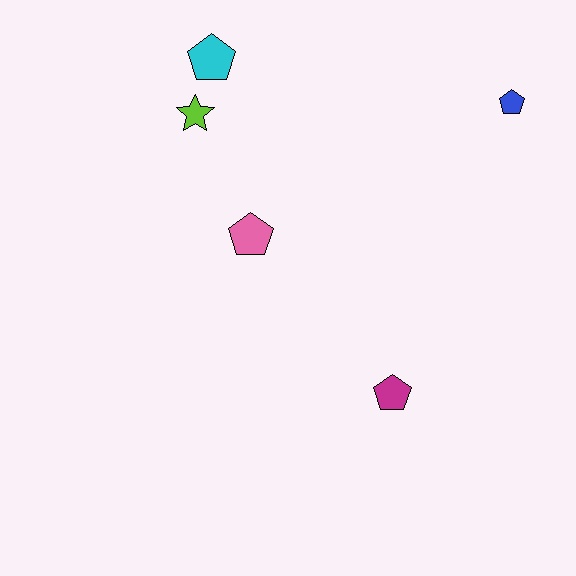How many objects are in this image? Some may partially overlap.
There are 5 objects.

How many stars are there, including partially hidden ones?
There is 1 star.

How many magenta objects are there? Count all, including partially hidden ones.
There is 1 magenta object.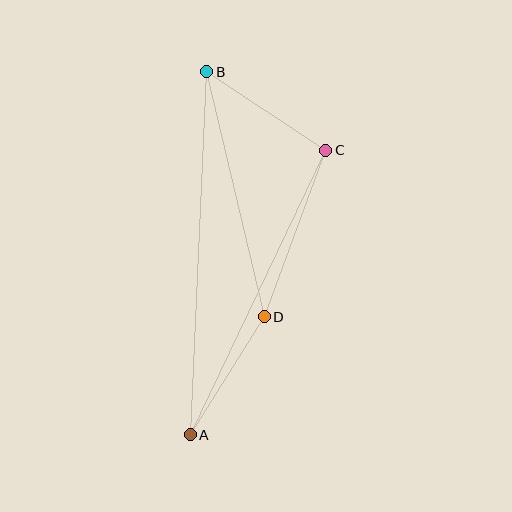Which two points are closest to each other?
Points A and D are closest to each other.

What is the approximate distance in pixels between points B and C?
The distance between B and C is approximately 143 pixels.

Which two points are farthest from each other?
Points A and B are farthest from each other.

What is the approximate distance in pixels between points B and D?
The distance between B and D is approximately 252 pixels.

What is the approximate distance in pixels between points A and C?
The distance between A and C is approximately 315 pixels.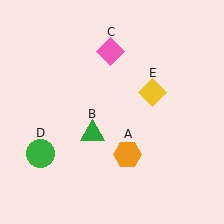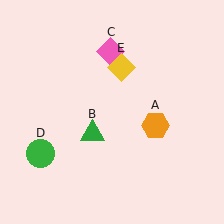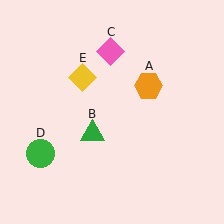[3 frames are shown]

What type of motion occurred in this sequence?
The orange hexagon (object A), yellow diamond (object E) rotated counterclockwise around the center of the scene.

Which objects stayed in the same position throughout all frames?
Green triangle (object B) and pink diamond (object C) and green circle (object D) remained stationary.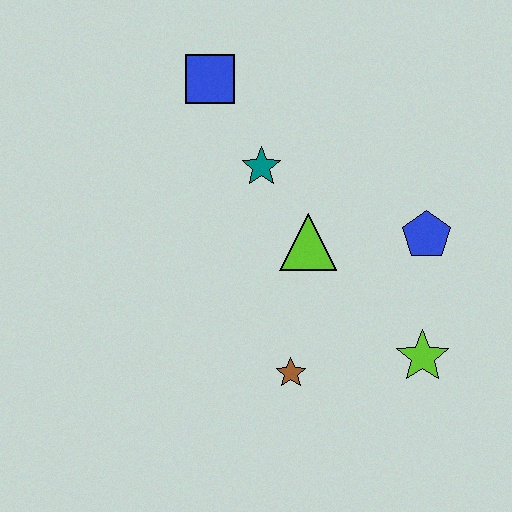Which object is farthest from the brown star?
The blue square is farthest from the brown star.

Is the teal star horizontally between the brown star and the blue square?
Yes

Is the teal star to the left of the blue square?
No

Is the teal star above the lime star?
Yes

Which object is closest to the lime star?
The blue pentagon is closest to the lime star.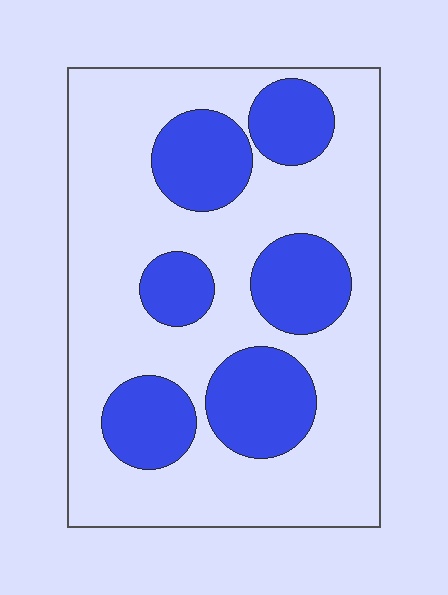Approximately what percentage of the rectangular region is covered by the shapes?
Approximately 30%.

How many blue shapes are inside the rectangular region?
6.